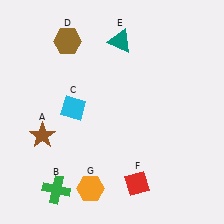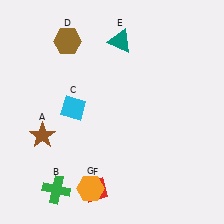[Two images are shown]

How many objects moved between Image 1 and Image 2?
1 object moved between the two images.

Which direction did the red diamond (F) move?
The red diamond (F) moved left.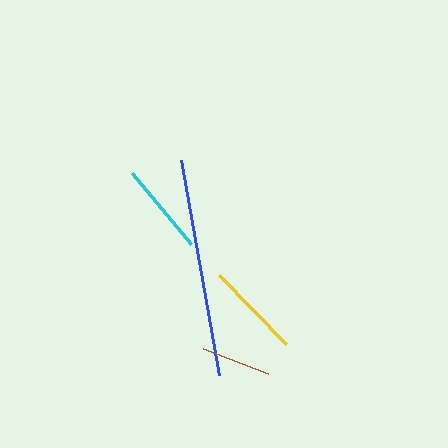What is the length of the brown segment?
The brown segment is approximately 70 pixels long.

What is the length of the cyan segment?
The cyan segment is approximately 92 pixels long.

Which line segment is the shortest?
The brown line is the shortest at approximately 70 pixels.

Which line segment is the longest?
The blue line is the longest at approximately 219 pixels.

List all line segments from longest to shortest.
From longest to shortest: blue, yellow, cyan, brown.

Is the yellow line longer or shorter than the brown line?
The yellow line is longer than the brown line.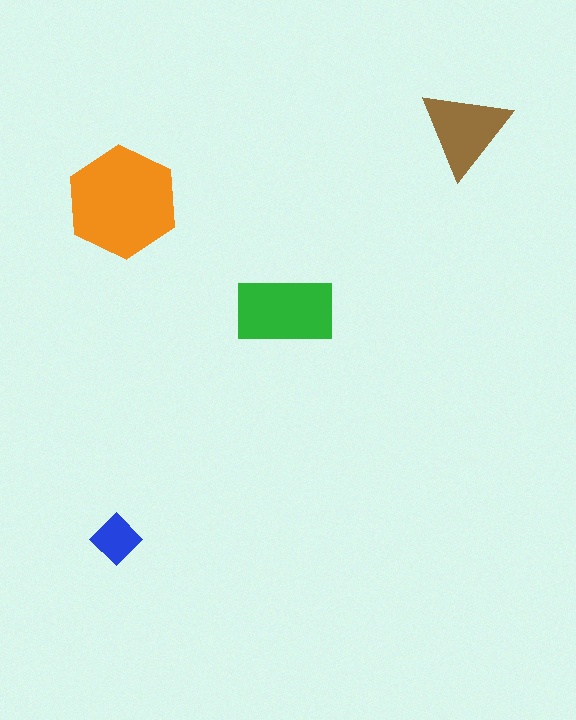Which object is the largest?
The orange hexagon.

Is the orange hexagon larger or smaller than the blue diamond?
Larger.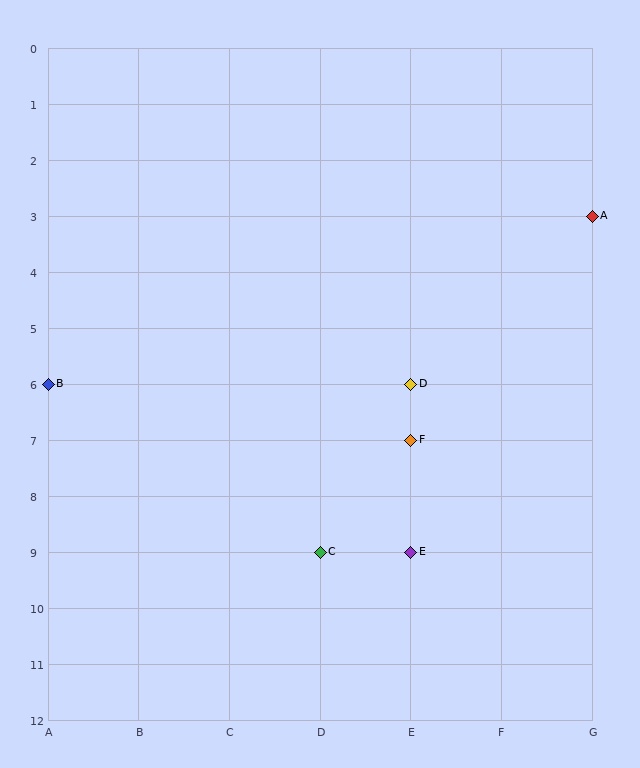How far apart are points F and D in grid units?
Points F and D are 1 row apart.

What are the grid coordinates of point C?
Point C is at grid coordinates (D, 9).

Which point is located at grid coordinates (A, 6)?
Point B is at (A, 6).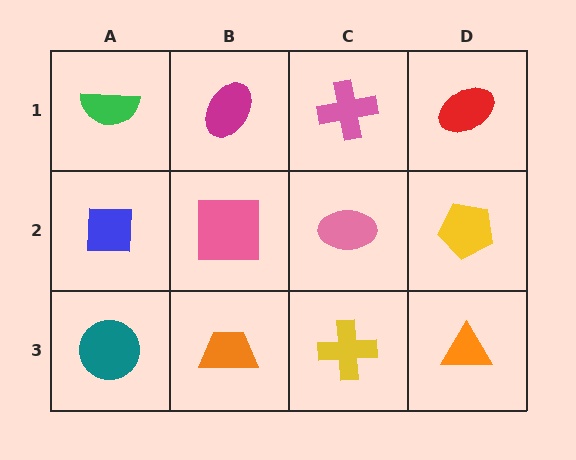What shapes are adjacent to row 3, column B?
A pink square (row 2, column B), a teal circle (row 3, column A), a yellow cross (row 3, column C).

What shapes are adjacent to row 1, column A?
A blue square (row 2, column A), a magenta ellipse (row 1, column B).